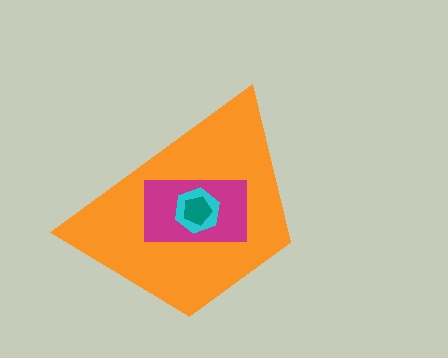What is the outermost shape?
The orange trapezoid.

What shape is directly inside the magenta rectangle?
The cyan hexagon.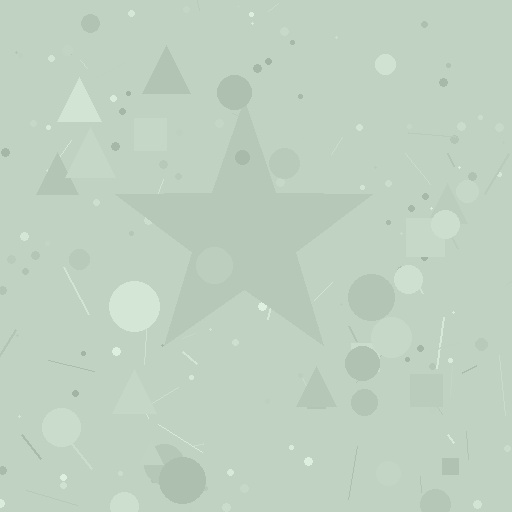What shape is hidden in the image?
A star is hidden in the image.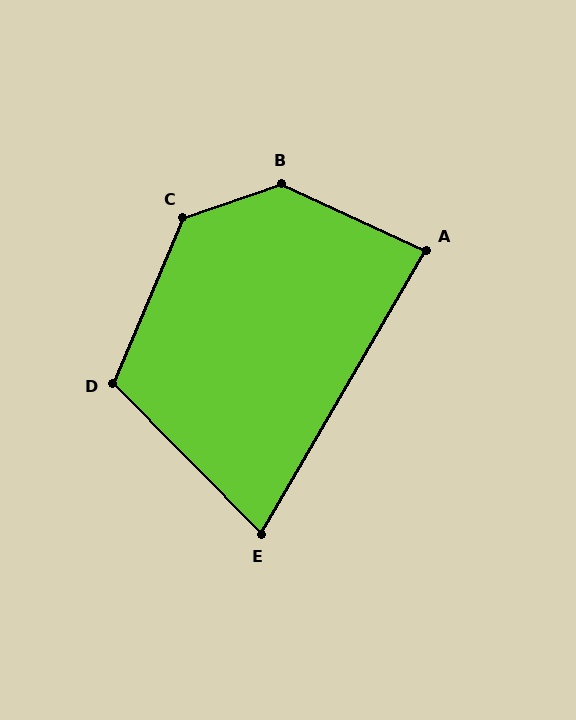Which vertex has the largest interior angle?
B, at approximately 136 degrees.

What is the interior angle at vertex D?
Approximately 113 degrees (obtuse).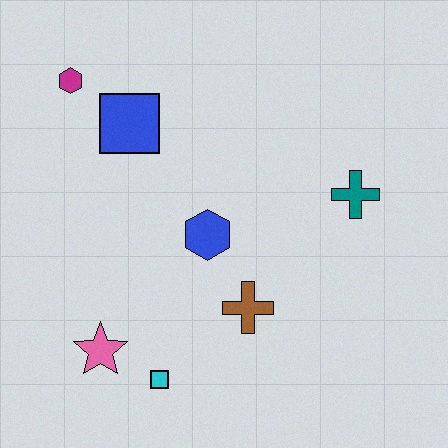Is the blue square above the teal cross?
Yes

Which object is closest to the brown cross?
The blue hexagon is closest to the brown cross.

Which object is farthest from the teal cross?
The magenta hexagon is farthest from the teal cross.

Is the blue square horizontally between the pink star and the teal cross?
Yes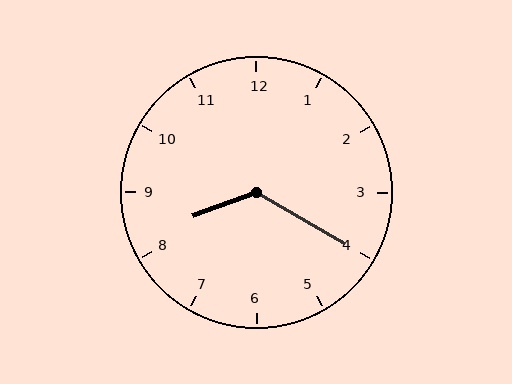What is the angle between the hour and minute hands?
Approximately 130 degrees.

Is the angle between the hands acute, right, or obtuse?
It is obtuse.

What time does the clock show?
8:20.